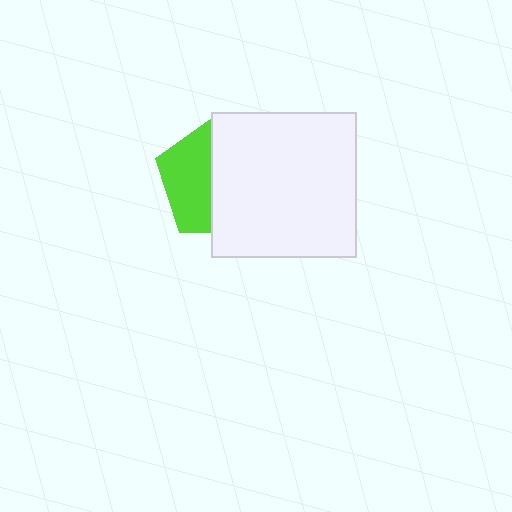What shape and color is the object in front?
The object in front is a white square.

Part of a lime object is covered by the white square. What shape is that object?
It is a pentagon.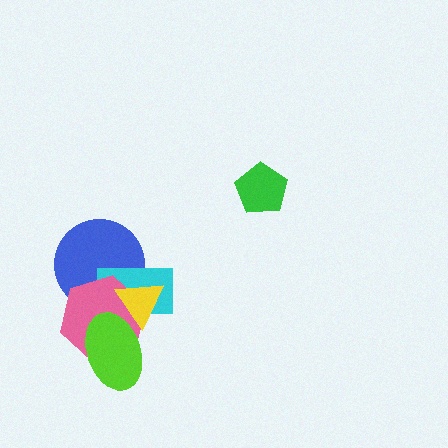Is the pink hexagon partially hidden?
Yes, it is partially covered by another shape.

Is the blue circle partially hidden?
Yes, it is partially covered by another shape.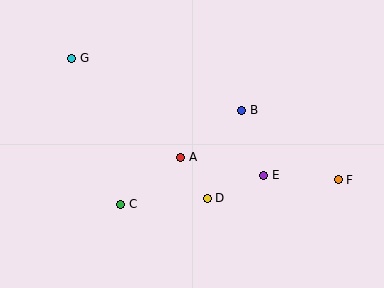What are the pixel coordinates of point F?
Point F is at (338, 180).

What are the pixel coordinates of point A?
Point A is at (181, 157).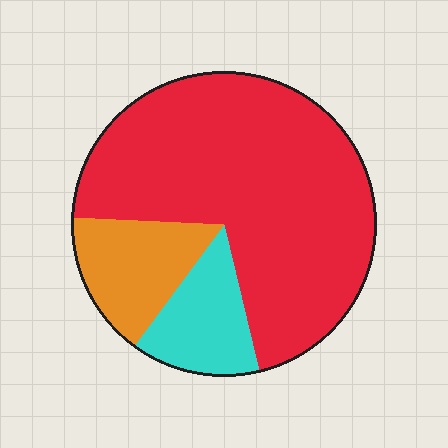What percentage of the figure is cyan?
Cyan takes up less than a quarter of the figure.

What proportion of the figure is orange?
Orange covers 16% of the figure.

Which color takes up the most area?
Red, at roughly 70%.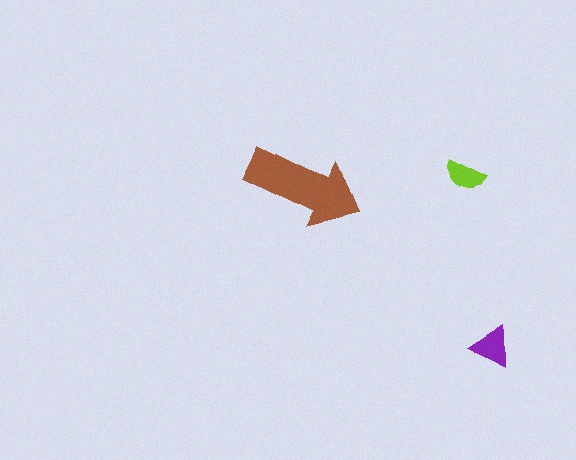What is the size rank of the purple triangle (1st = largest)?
2nd.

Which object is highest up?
The lime semicircle is topmost.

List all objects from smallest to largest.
The lime semicircle, the purple triangle, the brown arrow.